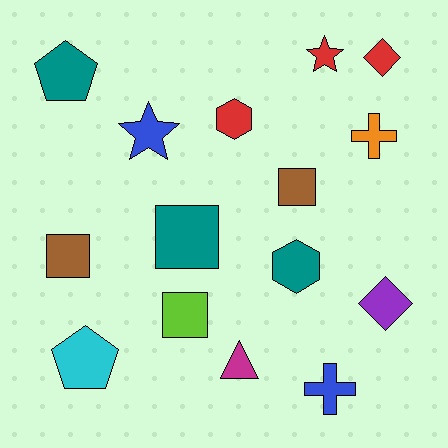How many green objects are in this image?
There are no green objects.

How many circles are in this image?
There are no circles.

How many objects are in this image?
There are 15 objects.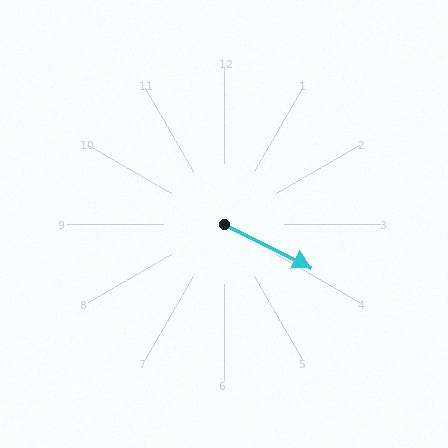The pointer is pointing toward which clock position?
Roughly 4 o'clock.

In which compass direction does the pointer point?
Southeast.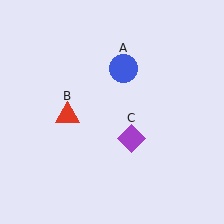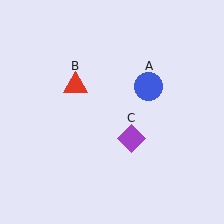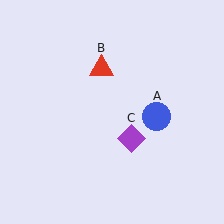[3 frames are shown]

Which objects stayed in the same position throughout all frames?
Purple diamond (object C) remained stationary.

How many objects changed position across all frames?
2 objects changed position: blue circle (object A), red triangle (object B).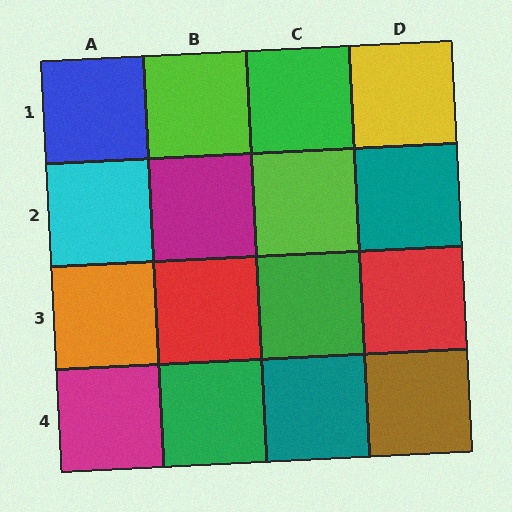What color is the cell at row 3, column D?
Red.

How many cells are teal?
2 cells are teal.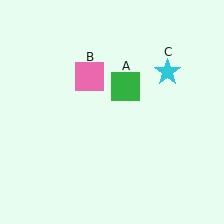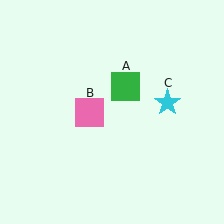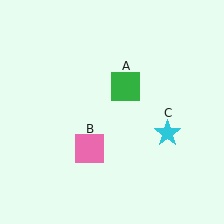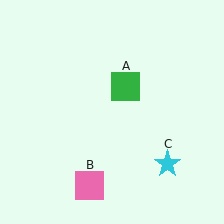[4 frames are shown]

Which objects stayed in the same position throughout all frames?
Green square (object A) remained stationary.